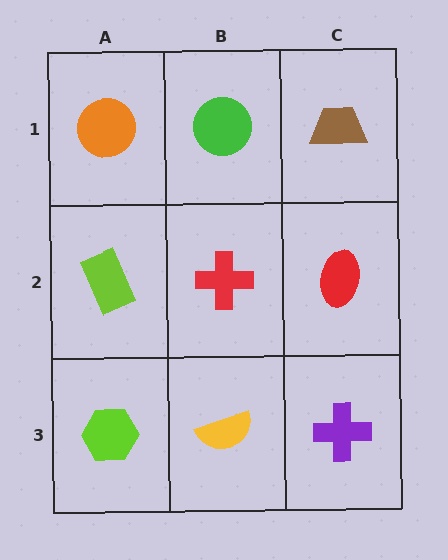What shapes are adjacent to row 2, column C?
A brown trapezoid (row 1, column C), a purple cross (row 3, column C), a red cross (row 2, column B).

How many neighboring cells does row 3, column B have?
3.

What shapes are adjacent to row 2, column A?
An orange circle (row 1, column A), a lime hexagon (row 3, column A), a red cross (row 2, column B).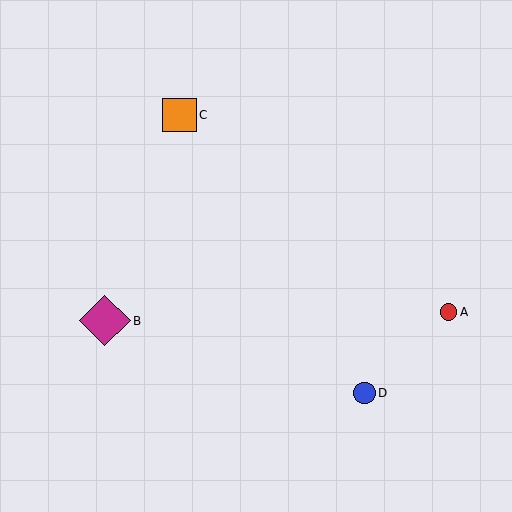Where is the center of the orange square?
The center of the orange square is at (179, 115).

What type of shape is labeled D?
Shape D is a blue circle.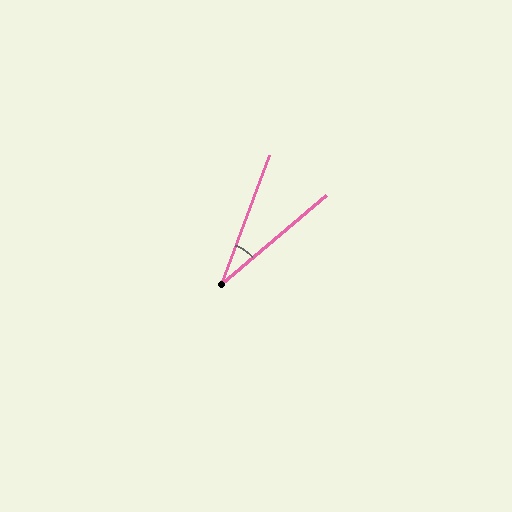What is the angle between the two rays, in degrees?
Approximately 29 degrees.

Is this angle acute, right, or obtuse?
It is acute.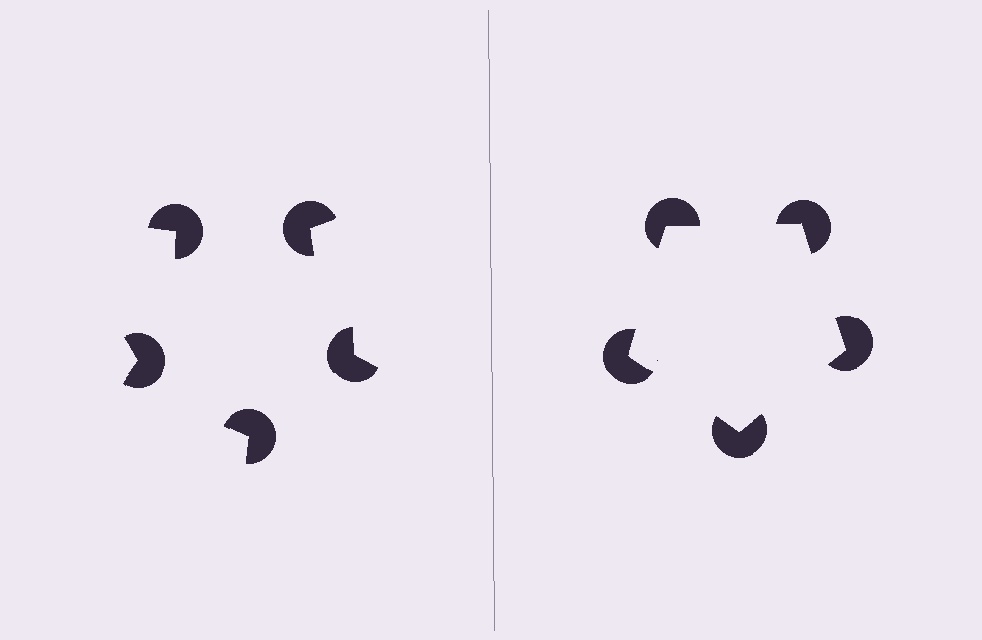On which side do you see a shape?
An illusory pentagon appears on the right side. On the left side the wedge cuts are rotated, so no coherent shape forms.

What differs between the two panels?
The pac-man discs are positioned identically on both sides; only the wedge orientations differ. On the right they align to a pentagon; on the left they are misaligned.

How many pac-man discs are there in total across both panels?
10 — 5 on each side.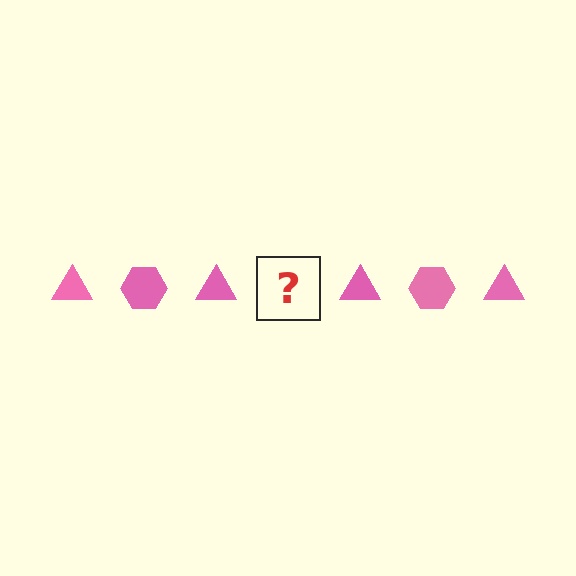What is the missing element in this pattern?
The missing element is a pink hexagon.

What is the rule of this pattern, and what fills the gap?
The rule is that the pattern cycles through triangle, hexagon shapes in pink. The gap should be filled with a pink hexagon.